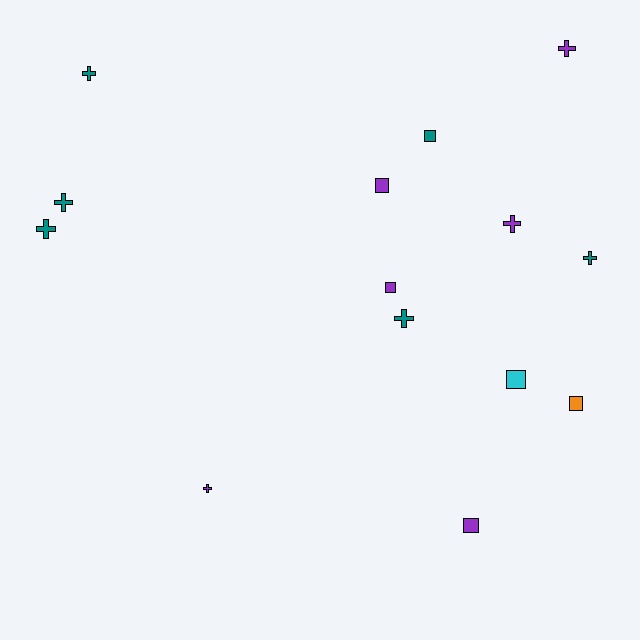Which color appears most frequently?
Teal, with 6 objects.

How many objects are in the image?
There are 14 objects.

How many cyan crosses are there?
There are no cyan crosses.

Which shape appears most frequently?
Cross, with 8 objects.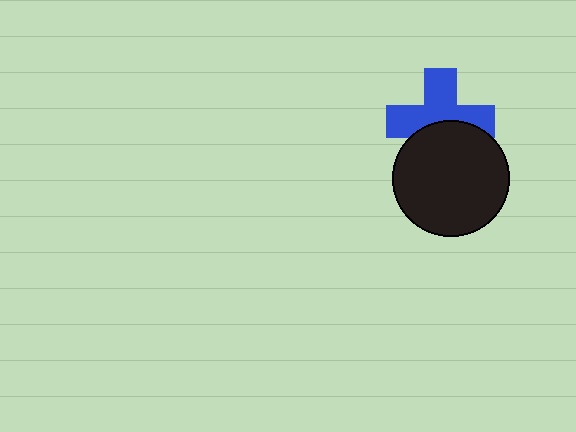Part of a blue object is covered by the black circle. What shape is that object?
It is a cross.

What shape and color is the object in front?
The object in front is a black circle.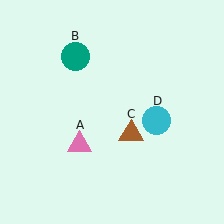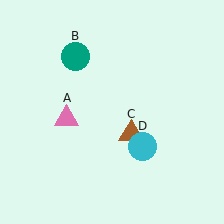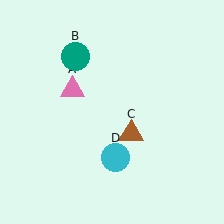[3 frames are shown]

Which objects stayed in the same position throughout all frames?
Teal circle (object B) and brown triangle (object C) remained stationary.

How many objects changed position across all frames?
2 objects changed position: pink triangle (object A), cyan circle (object D).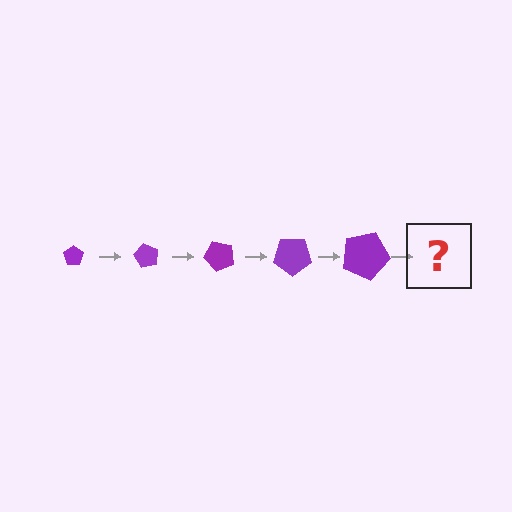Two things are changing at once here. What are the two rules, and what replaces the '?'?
The two rules are that the pentagon grows larger each step and it rotates 60 degrees each step. The '?' should be a pentagon, larger than the previous one and rotated 300 degrees from the start.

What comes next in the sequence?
The next element should be a pentagon, larger than the previous one and rotated 300 degrees from the start.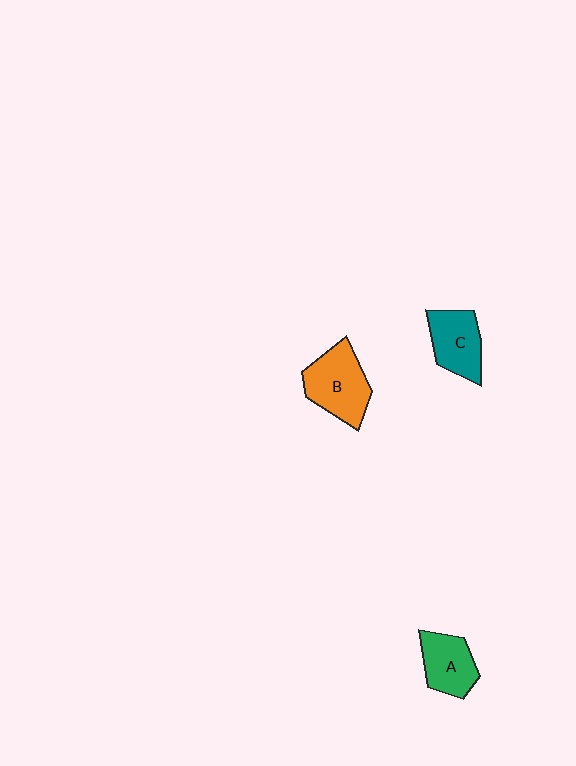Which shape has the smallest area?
Shape A (green).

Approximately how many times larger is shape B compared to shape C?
Approximately 1.2 times.